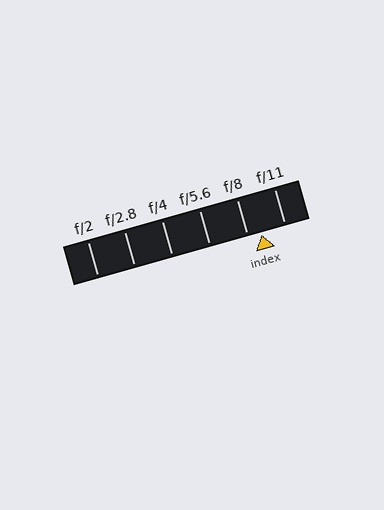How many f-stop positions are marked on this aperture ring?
There are 6 f-stop positions marked.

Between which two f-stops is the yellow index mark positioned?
The index mark is between f/8 and f/11.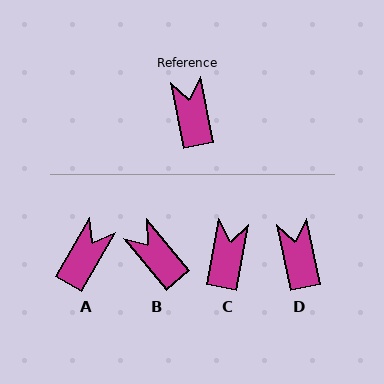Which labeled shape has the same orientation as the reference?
D.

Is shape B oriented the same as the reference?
No, it is off by about 28 degrees.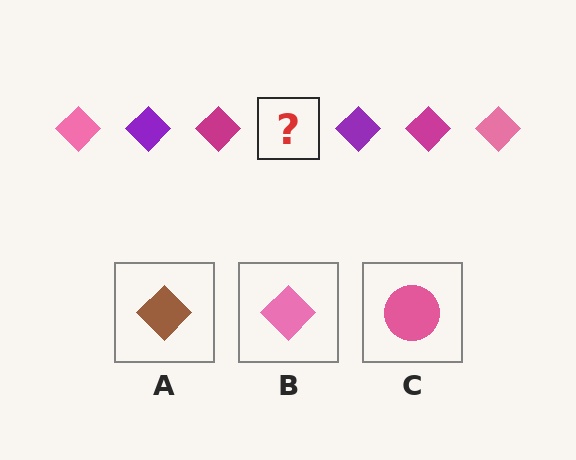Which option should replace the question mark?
Option B.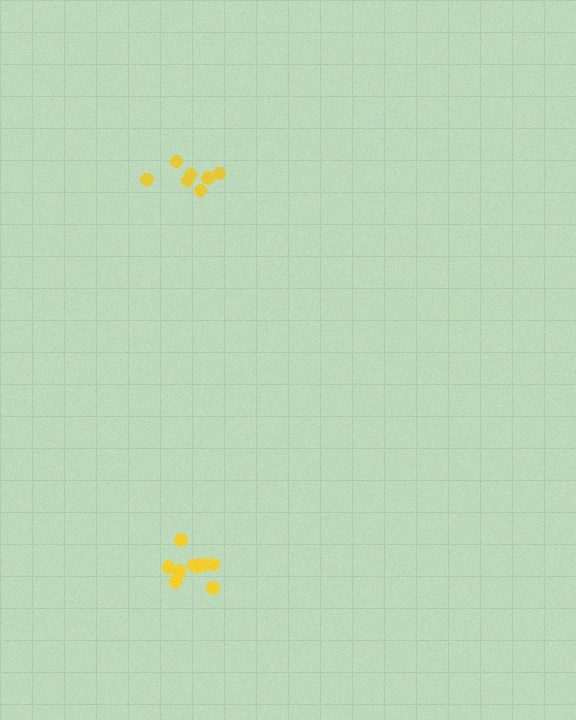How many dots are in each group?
Group 1: 7 dots, Group 2: 11 dots (18 total).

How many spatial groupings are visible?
There are 2 spatial groupings.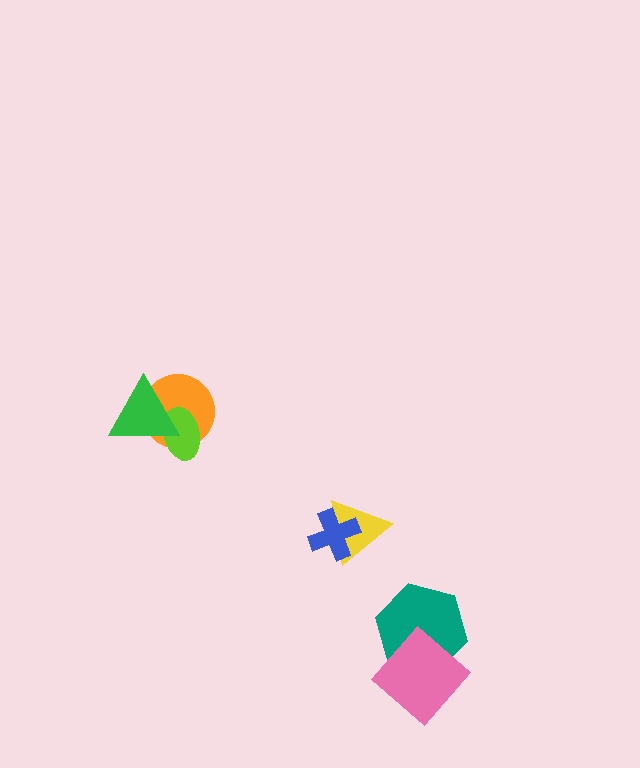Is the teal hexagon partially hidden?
Yes, it is partially covered by another shape.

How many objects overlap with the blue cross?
1 object overlaps with the blue cross.